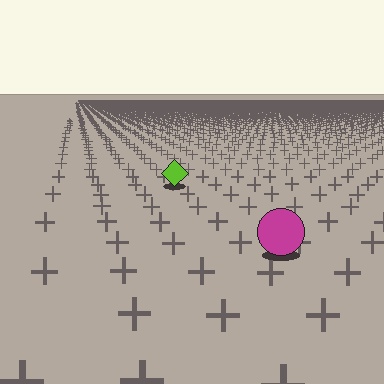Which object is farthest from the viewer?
The lime diamond is farthest from the viewer. It appears smaller and the ground texture around it is denser.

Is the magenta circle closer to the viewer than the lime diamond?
Yes. The magenta circle is closer — you can tell from the texture gradient: the ground texture is coarser near it.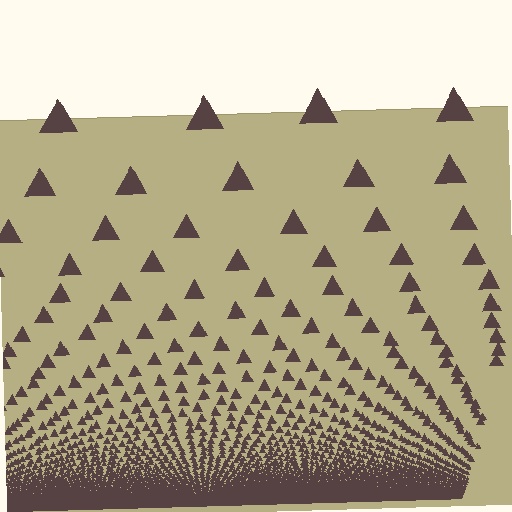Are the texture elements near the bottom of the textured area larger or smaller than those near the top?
Smaller. The gradient is inverted — elements near the bottom are smaller and denser.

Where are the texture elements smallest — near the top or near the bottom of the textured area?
Near the bottom.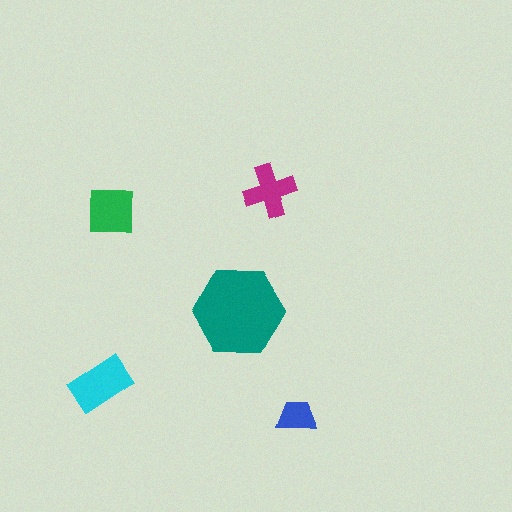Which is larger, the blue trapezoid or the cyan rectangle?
The cyan rectangle.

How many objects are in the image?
There are 5 objects in the image.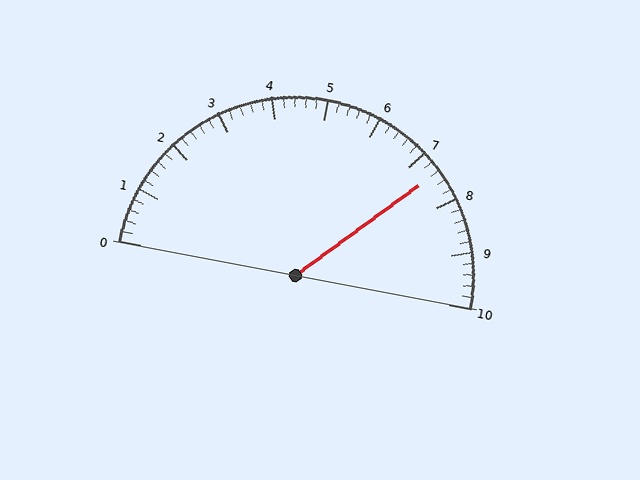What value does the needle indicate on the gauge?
The needle indicates approximately 7.4.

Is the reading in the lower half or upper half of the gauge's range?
The reading is in the upper half of the range (0 to 10).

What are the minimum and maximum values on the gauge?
The gauge ranges from 0 to 10.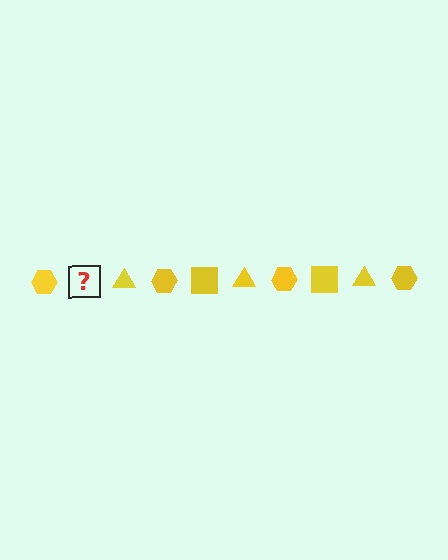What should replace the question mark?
The question mark should be replaced with a yellow square.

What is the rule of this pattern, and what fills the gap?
The rule is that the pattern cycles through hexagon, square, triangle shapes in yellow. The gap should be filled with a yellow square.